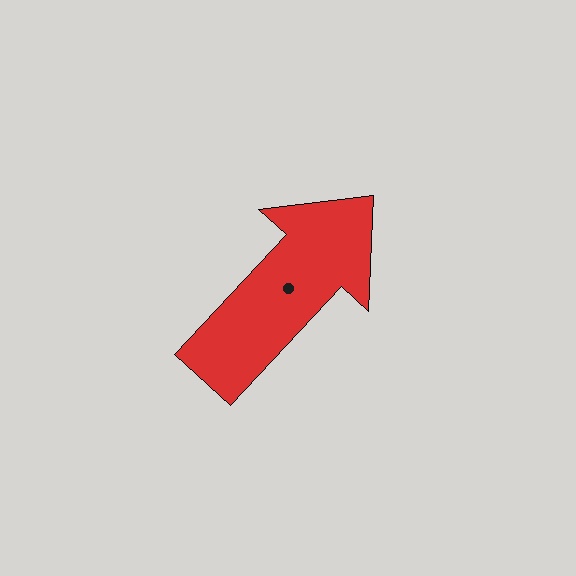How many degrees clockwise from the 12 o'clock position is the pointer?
Approximately 43 degrees.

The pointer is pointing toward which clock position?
Roughly 1 o'clock.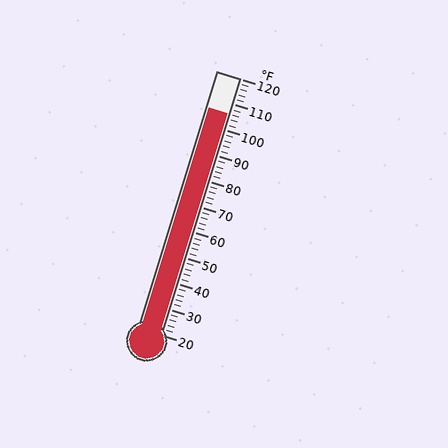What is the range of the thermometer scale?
The thermometer scale ranges from 20°F to 120°F.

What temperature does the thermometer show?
The thermometer shows approximately 106°F.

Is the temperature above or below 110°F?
The temperature is below 110°F.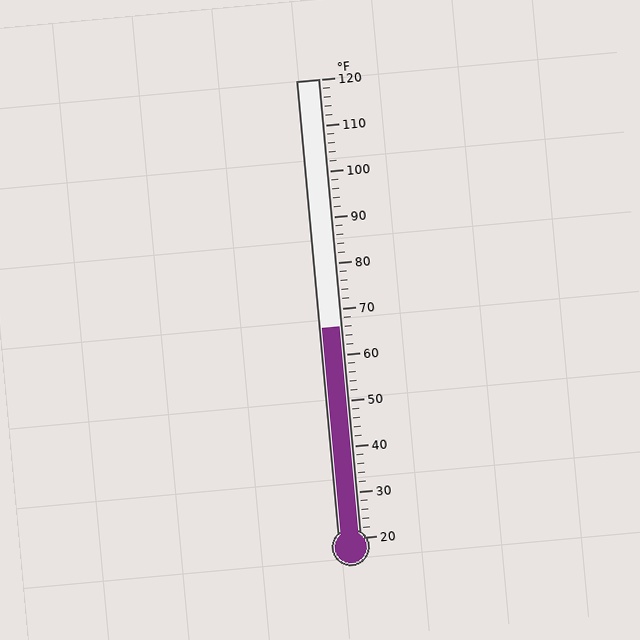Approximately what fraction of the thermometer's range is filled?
The thermometer is filled to approximately 45% of its range.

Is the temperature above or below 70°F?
The temperature is below 70°F.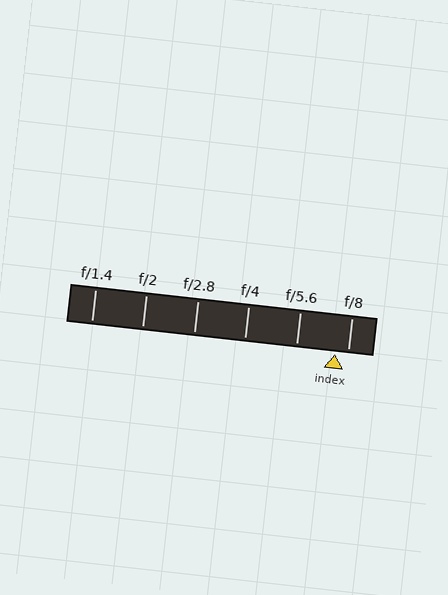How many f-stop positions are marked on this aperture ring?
There are 6 f-stop positions marked.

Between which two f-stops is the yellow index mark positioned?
The index mark is between f/5.6 and f/8.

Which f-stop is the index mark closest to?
The index mark is closest to f/8.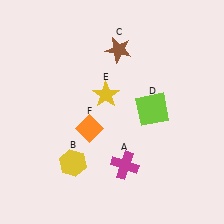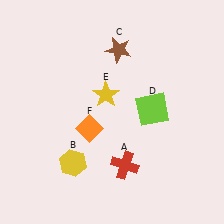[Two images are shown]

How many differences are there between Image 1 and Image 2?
There is 1 difference between the two images.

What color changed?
The cross (A) changed from magenta in Image 1 to red in Image 2.